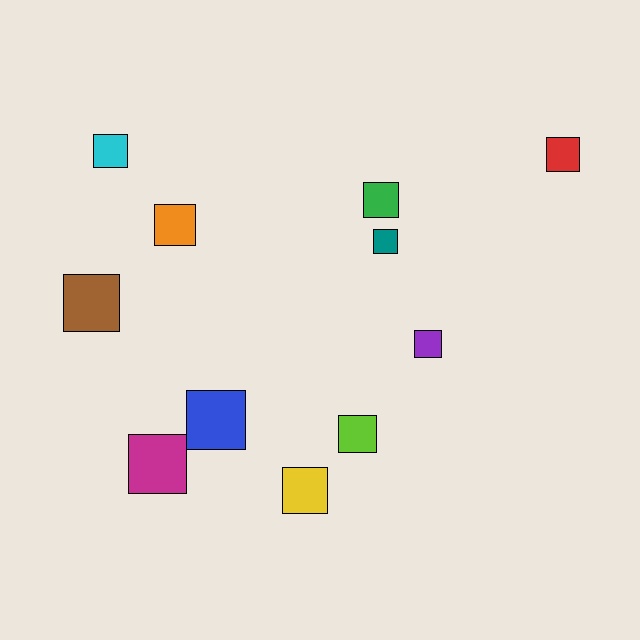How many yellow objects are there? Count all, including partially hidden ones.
There is 1 yellow object.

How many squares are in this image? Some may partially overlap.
There are 11 squares.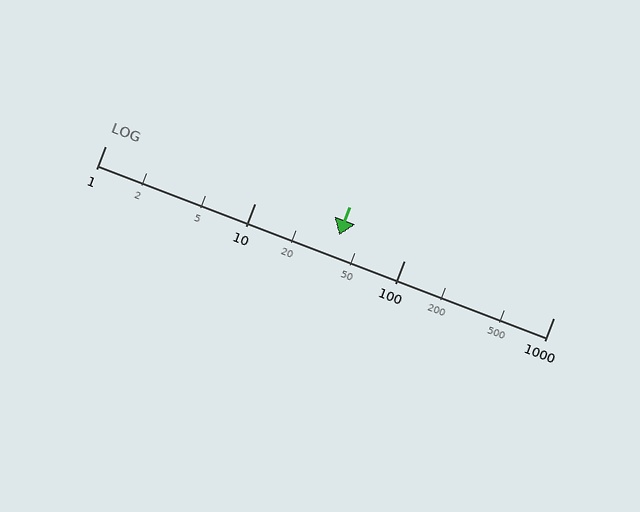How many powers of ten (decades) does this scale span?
The scale spans 3 decades, from 1 to 1000.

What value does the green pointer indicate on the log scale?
The pointer indicates approximately 37.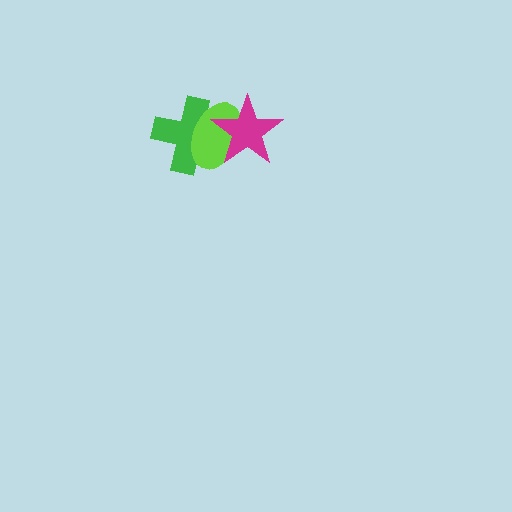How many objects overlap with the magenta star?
2 objects overlap with the magenta star.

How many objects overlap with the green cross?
2 objects overlap with the green cross.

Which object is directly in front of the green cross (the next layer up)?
The lime ellipse is directly in front of the green cross.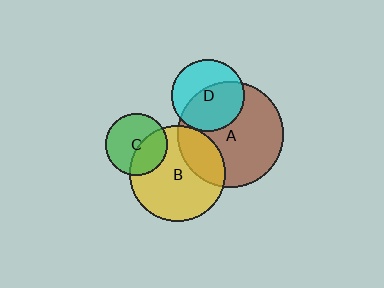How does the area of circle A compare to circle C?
Approximately 2.9 times.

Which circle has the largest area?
Circle A (brown).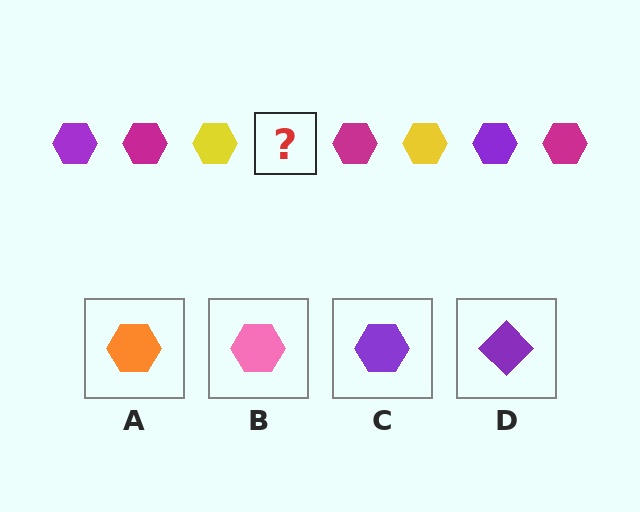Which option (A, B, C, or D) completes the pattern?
C.